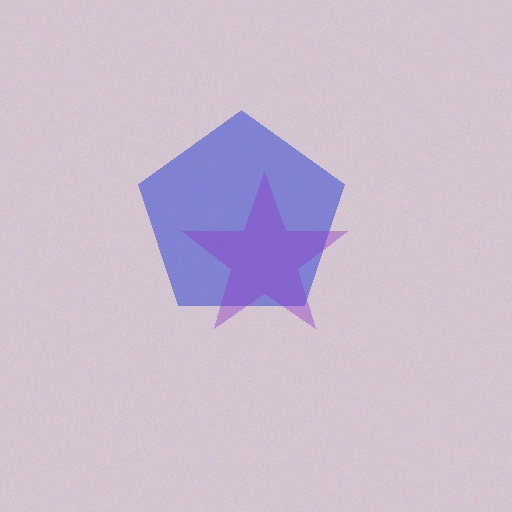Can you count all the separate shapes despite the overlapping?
Yes, there are 2 separate shapes.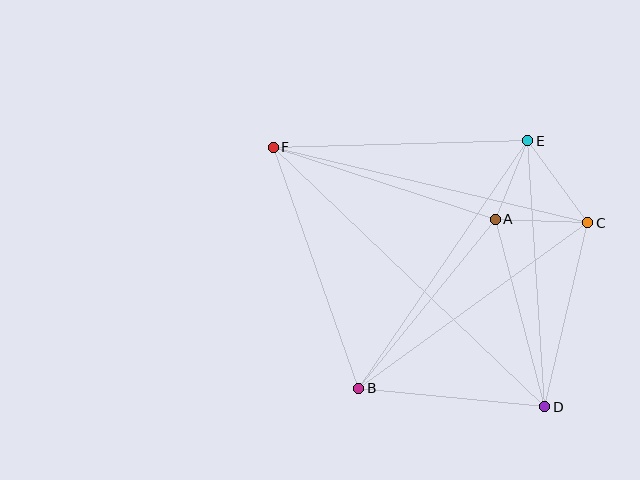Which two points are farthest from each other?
Points D and F are farthest from each other.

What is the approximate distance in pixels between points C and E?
The distance between C and E is approximately 102 pixels.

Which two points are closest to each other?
Points A and E are closest to each other.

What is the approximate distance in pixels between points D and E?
The distance between D and E is approximately 267 pixels.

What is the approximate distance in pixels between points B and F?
The distance between B and F is approximately 256 pixels.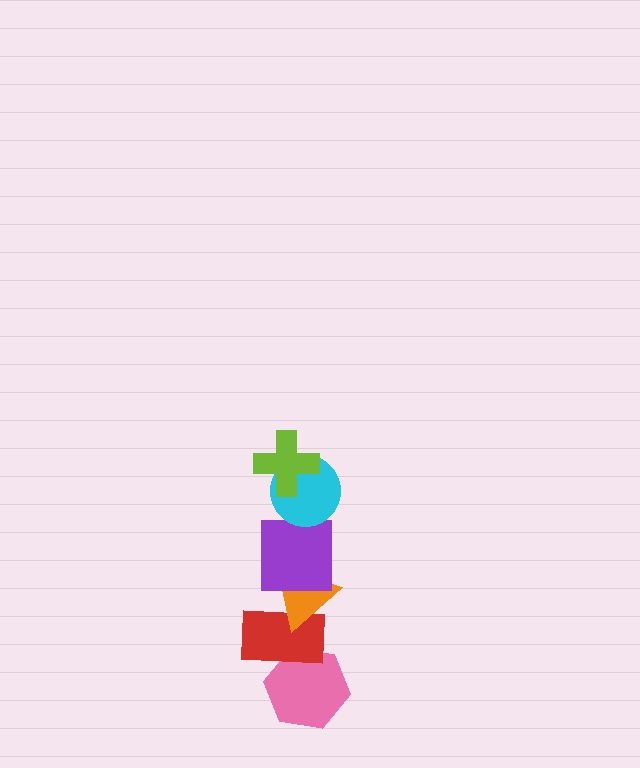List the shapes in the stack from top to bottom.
From top to bottom: the lime cross, the cyan circle, the purple square, the orange triangle, the red rectangle, the pink hexagon.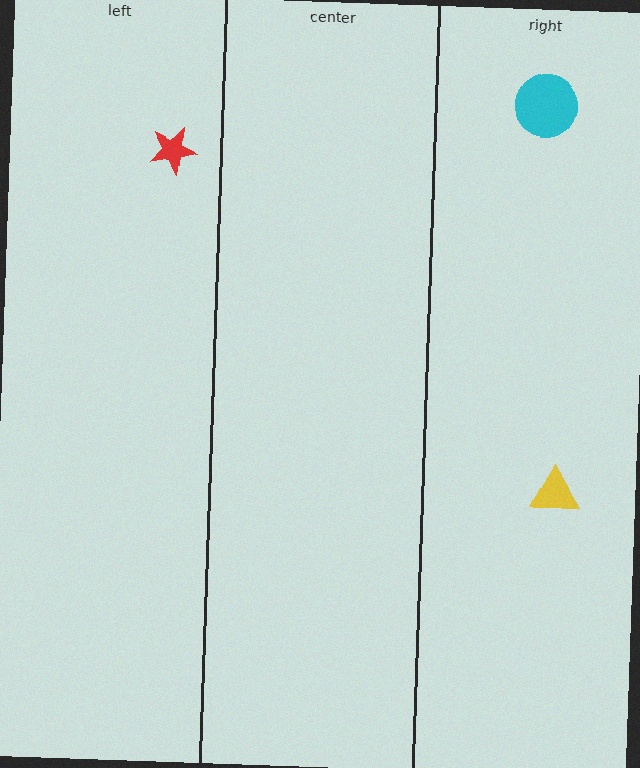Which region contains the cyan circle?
The right region.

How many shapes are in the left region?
1.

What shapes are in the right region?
The yellow triangle, the cyan circle.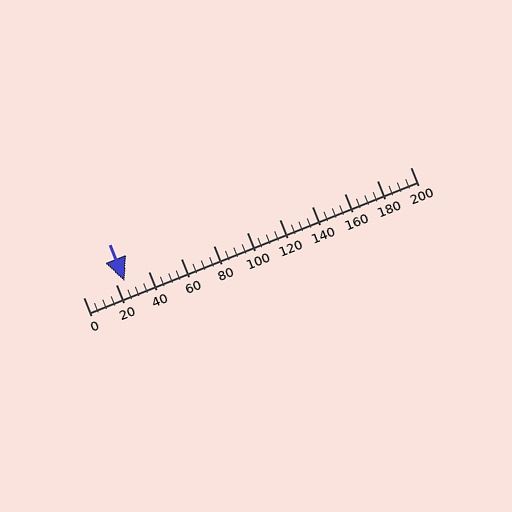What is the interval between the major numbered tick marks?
The major tick marks are spaced 20 units apart.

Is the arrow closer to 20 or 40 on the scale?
The arrow is closer to 20.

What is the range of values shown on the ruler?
The ruler shows values from 0 to 200.